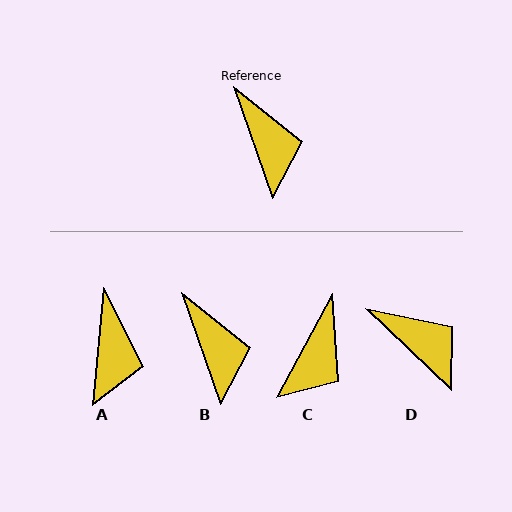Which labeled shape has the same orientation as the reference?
B.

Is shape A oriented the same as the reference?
No, it is off by about 25 degrees.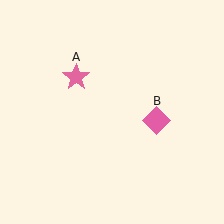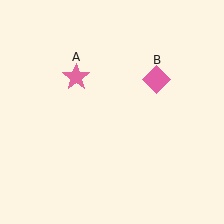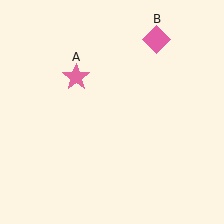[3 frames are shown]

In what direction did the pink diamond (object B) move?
The pink diamond (object B) moved up.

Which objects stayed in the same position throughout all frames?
Pink star (object A) remained stationary.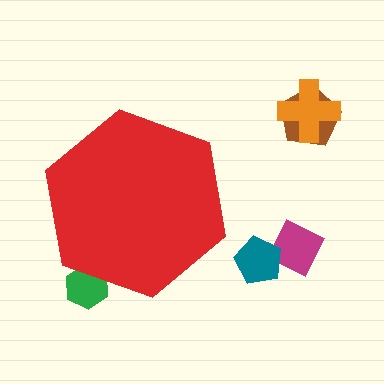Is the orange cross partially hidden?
No, the orange cross is fully visible.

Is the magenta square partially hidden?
No, the magenta square is fully visible.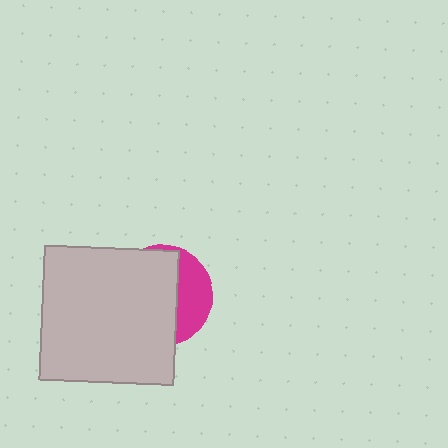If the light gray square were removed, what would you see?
You would see the complete magenta circle.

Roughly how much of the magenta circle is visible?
A small part of it is visible (roughly 31%).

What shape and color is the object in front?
The object in front is a light gray square.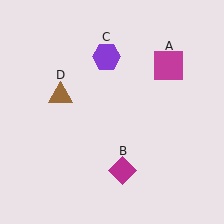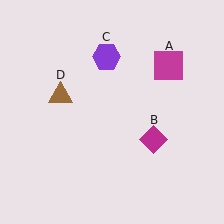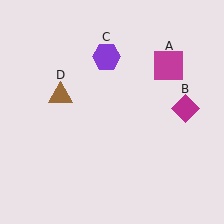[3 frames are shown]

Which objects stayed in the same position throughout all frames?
Magenta square (object A) and purple hexagon (object C) and brown triangle (object D) remained stationary.